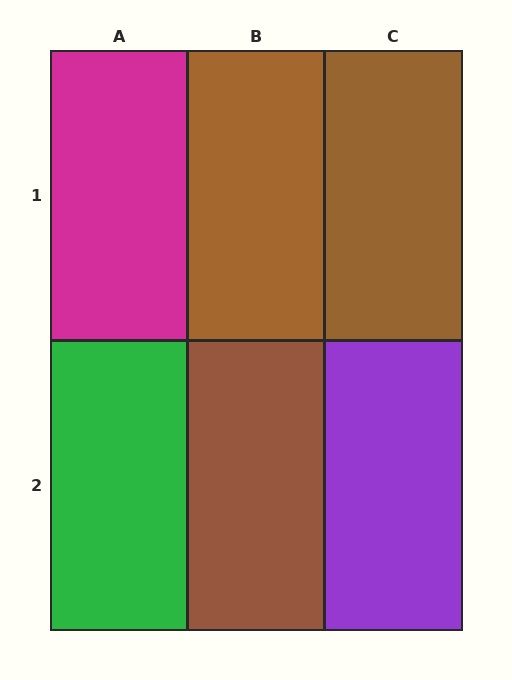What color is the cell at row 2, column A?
Green.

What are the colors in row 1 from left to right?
Magenta, brown, brown.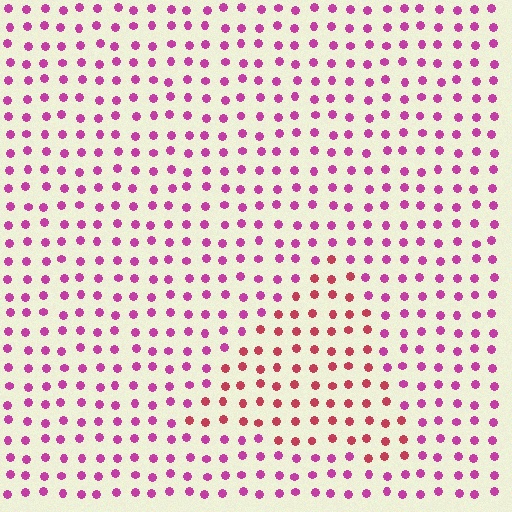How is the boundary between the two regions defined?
The boundary is defined purely by a slight shift in hue (about 35 degrees). Spacing, size, and orientation are identical on both sides.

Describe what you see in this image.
The image is filled with small magenta elements in a uniform arrangement. A triangle-shaped region is visible where the elements are tinted to a slightly different hue, forming a subtle color boundary.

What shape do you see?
I see a triangle.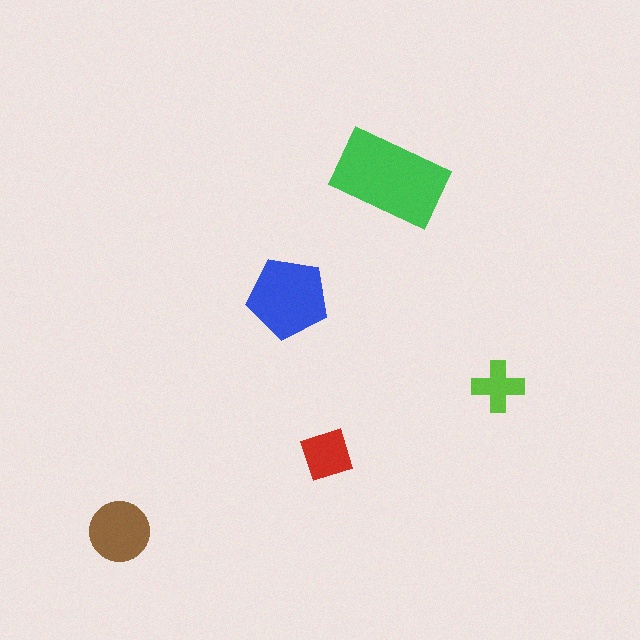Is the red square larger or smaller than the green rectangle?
Smaller.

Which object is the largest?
The green rectangle.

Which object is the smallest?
The lime cross.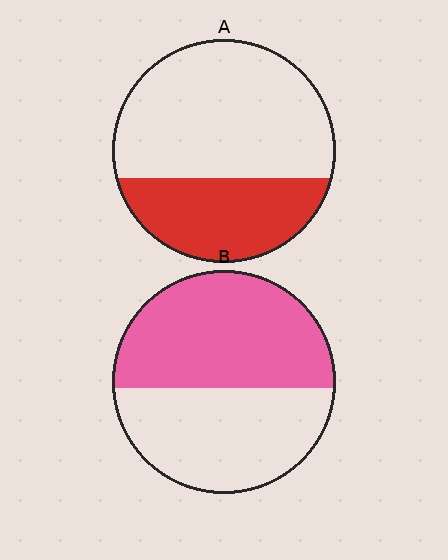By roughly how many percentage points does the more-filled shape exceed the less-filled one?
By roughly 20 percentage points (B over A).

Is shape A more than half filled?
No.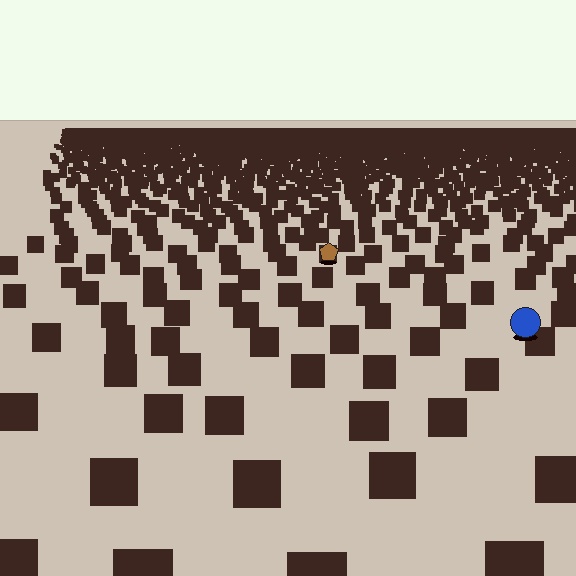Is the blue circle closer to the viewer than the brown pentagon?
Yes. The blue circle is closer — you can tell from the texture gradient: the ground texture is coarser near it.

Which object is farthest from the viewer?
The brown pentagon is farthest from the viewer. It appears smaller and the ground texture around it is denser.